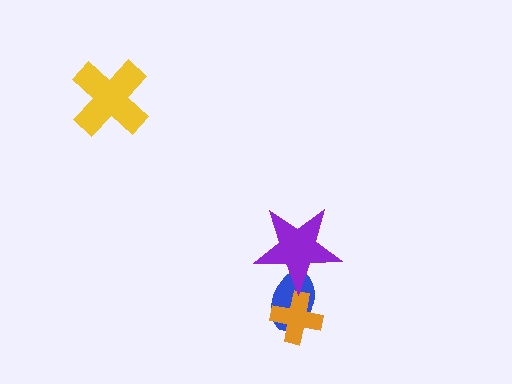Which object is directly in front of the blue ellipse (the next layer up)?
The orange cross is directly in front of the blue ellipse.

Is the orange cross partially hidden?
No, no other shape covers it.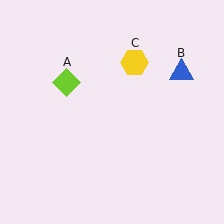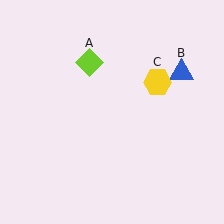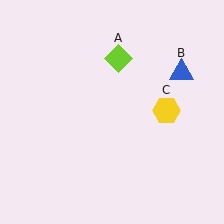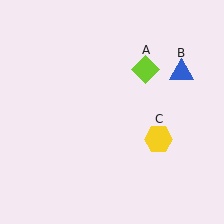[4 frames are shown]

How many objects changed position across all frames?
2 objects changed position: lime diamond (object A), yellow hexagon (object C).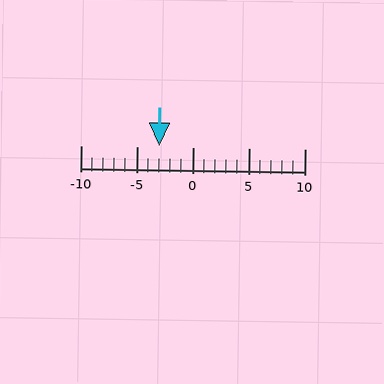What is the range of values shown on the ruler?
The ruler shows values from -10 to 10.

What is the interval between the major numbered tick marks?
The major tick marks are spaced 5 units apart.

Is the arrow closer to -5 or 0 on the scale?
The arrow is closer to -5.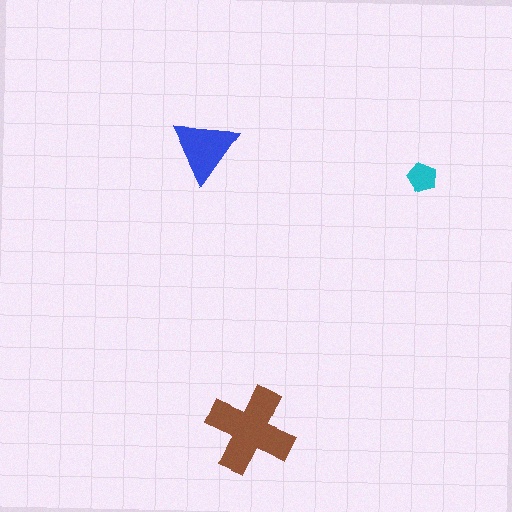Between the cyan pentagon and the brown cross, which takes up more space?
The brown cross.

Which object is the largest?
The brown cross.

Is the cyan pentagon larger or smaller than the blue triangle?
Smaller.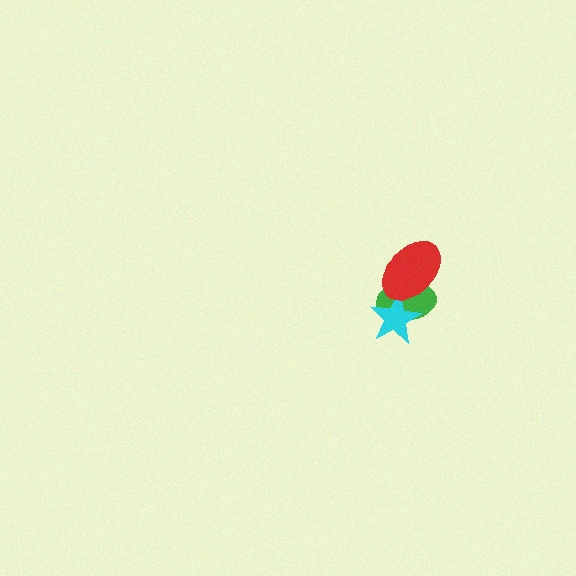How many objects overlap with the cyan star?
2 objects overlap with the cyan star.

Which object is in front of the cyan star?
The red ellipse is in front of the cyan star.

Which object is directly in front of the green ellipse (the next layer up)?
The cyan star is directly in front of the green ellipse.